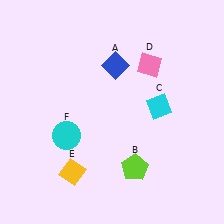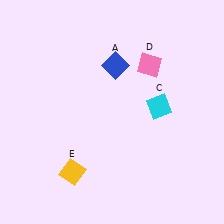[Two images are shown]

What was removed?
The cyan circle (F), the lime pentagon (B) were removed in Image 2.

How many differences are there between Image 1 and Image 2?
There are 2 differences between the two images.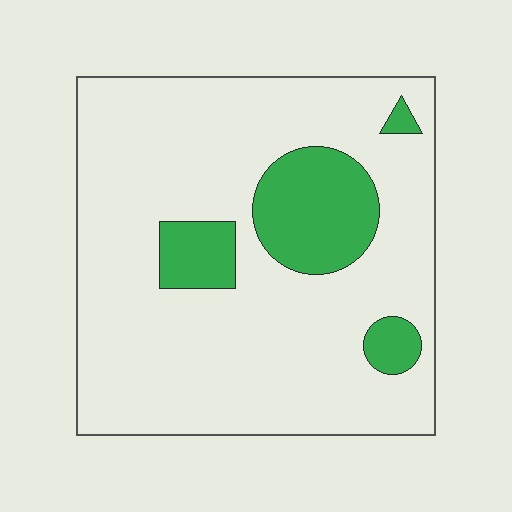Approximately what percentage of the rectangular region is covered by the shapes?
Approximately 15%.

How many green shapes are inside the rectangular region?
4.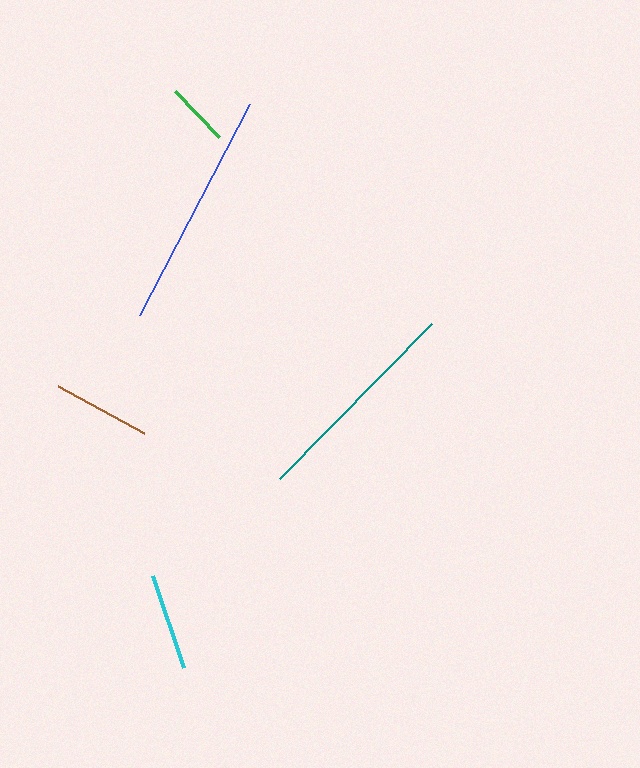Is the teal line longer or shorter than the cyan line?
The teal line is longer than the cyan line.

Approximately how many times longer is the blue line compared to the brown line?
The blue line is approximately 2.4 times the length of the brown line.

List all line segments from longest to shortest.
From longest to shortest: blue, teal, brown, cyan, green.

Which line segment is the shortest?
The green line is the shortest at approximately 64 pixels.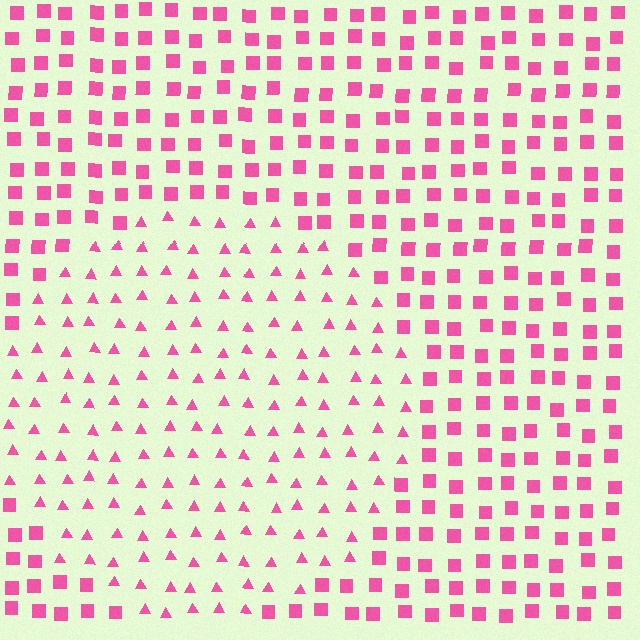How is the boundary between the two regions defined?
The boundary is defined by a change in element shape: triangles inside vs. squares outside. All elements share the same color and spacing.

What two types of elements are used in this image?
The image uses triangles inside the circle region and squares outside it.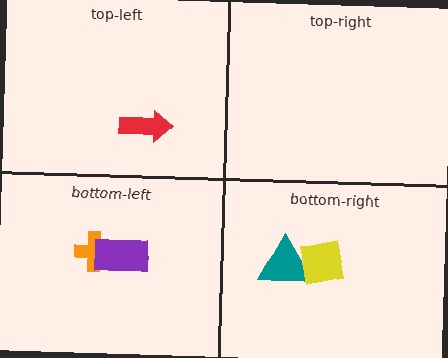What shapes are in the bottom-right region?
The teal triangle, the yellow square.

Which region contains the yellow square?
The bottom-right region.